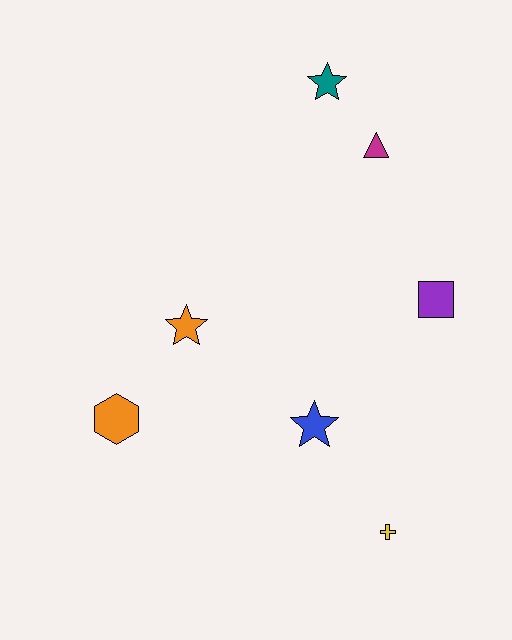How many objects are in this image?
There are 7 objects.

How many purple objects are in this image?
There is 1 purple object.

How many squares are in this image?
There is 1 square.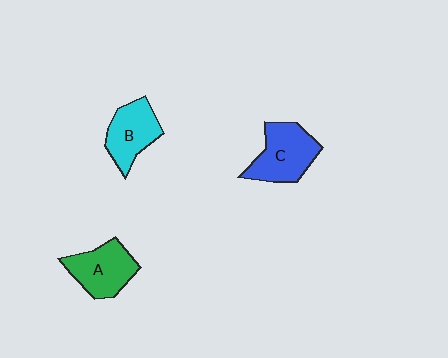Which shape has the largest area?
Shape C (blue).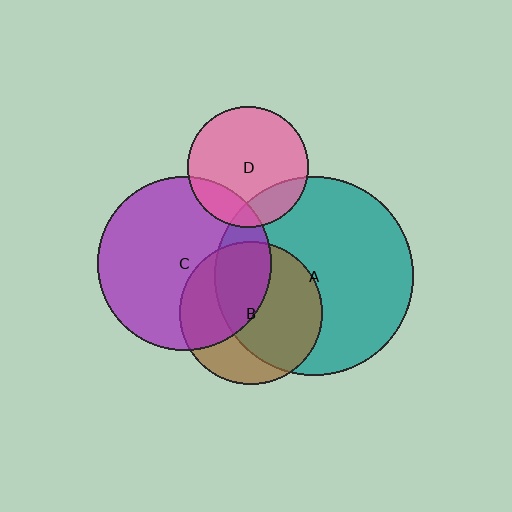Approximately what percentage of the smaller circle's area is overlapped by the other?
Approximately 15%.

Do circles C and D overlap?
Yes.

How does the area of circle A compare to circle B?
Approximately 1.9 times.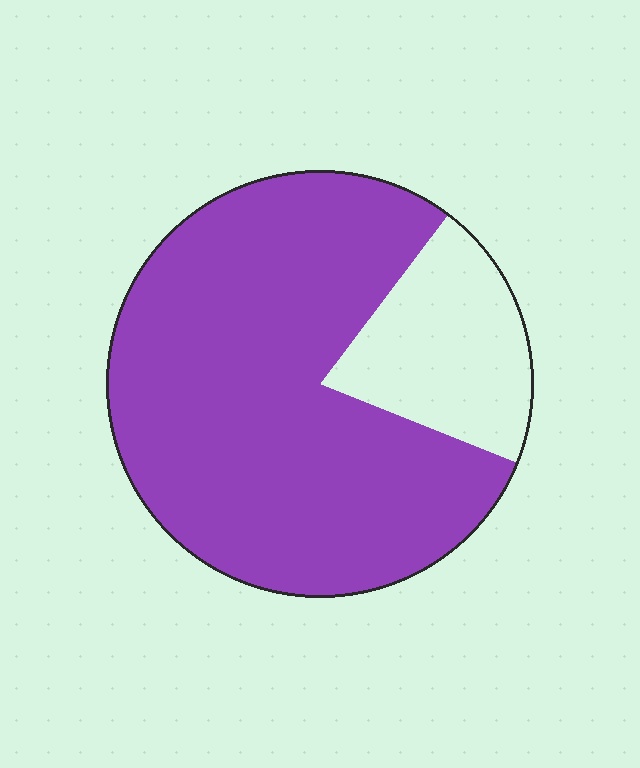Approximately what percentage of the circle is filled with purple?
Approximately 80%.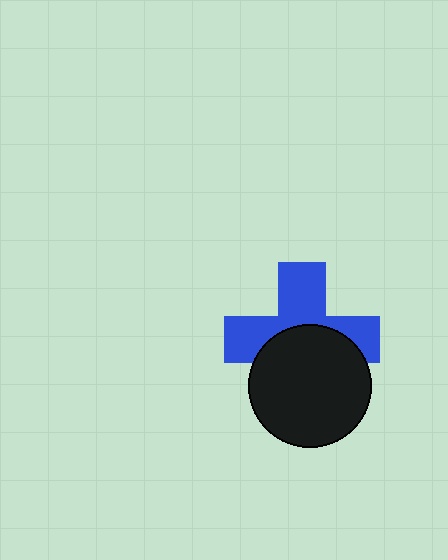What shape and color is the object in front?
The object in front is a black circle.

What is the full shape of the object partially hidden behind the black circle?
The partially hidden object is a blue cross.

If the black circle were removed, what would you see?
You would see the complete blue cross.